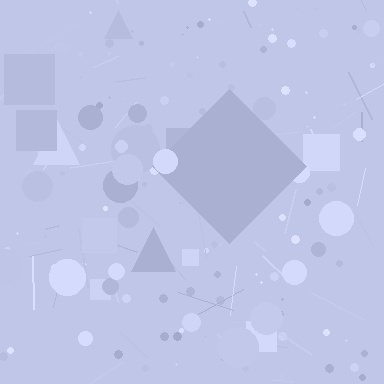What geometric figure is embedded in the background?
A diamond is embedded in the background.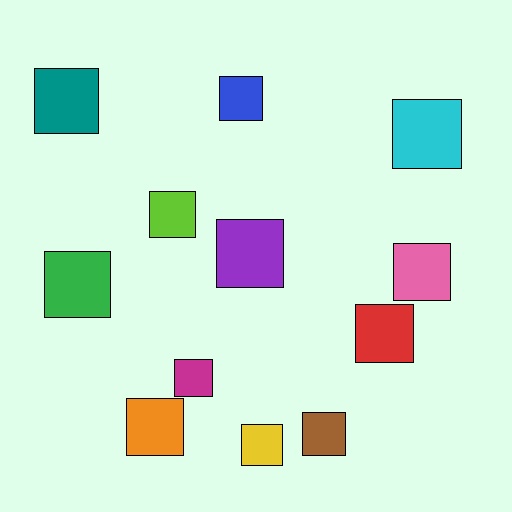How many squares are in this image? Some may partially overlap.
There are 12 squares.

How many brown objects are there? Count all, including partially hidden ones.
There is 1 brown object.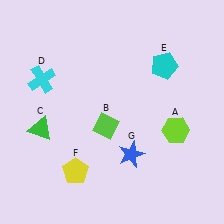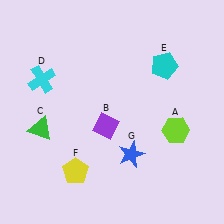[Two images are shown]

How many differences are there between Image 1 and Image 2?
There is 1 difference between the two images.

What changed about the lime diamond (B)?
In Image 1, B is lime. In Image 2, it changed to purple.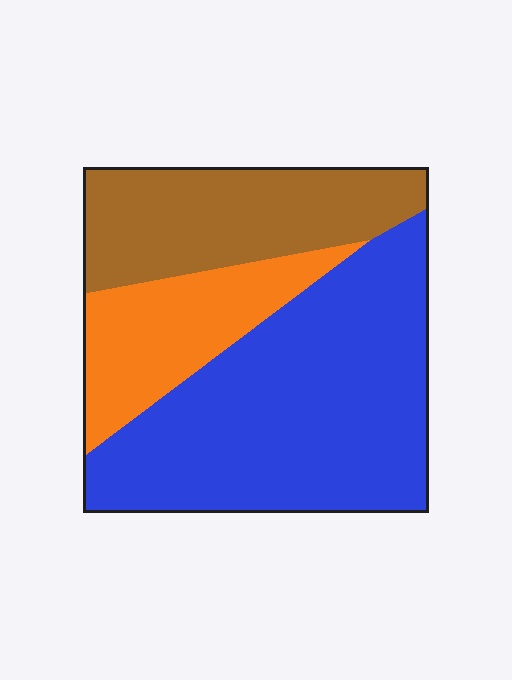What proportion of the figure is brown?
Brown takes up about one quarter (1/4) of the figure.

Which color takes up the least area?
Orange, at roughly 20%.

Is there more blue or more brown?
Blue.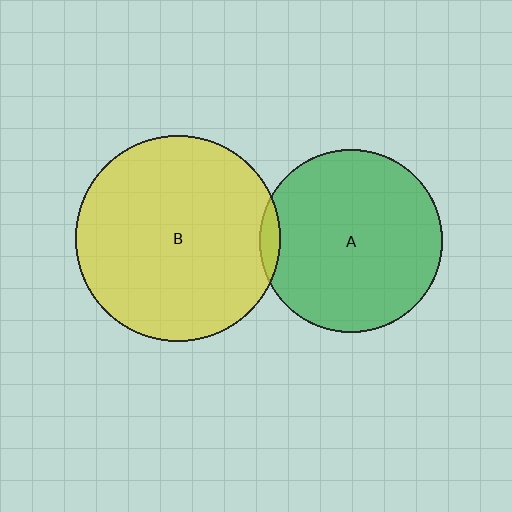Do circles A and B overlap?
Yes.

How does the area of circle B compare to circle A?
Approximately 1.3 times.